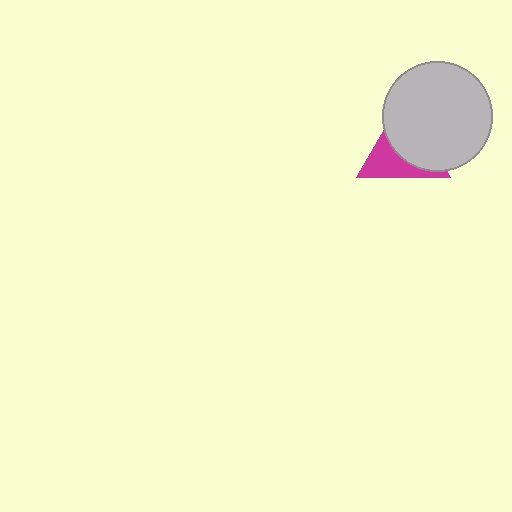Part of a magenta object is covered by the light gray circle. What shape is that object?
It is a triangle.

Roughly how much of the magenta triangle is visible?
A small part of it is visible (roughly 42%).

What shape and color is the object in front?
The object in front is a light gray circle.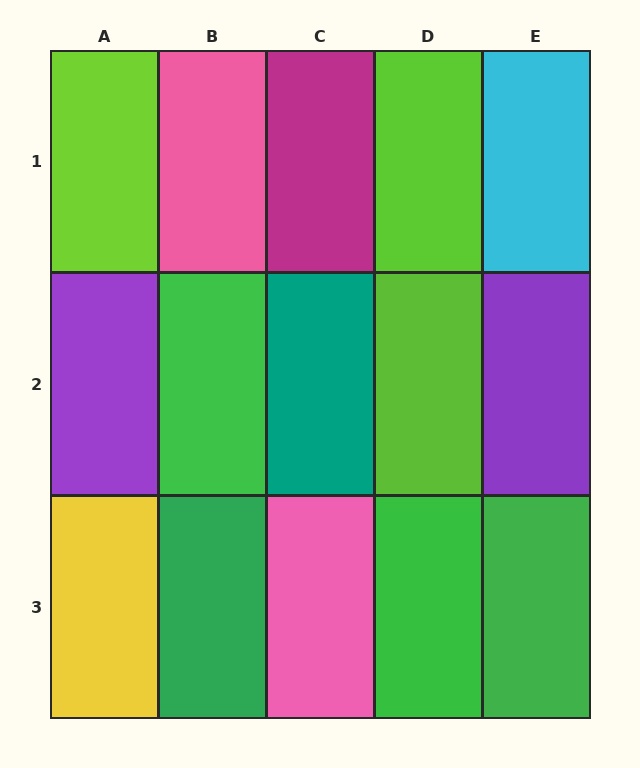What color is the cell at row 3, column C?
Pink.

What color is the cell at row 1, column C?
Magenta.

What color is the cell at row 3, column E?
Green.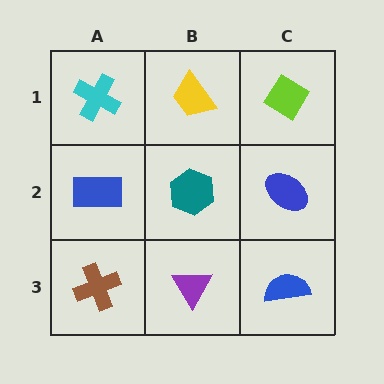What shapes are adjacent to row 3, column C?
A blue ellipse (row 2, column C), a purple triangle (row 3, column B).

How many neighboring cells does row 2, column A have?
3.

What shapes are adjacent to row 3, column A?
A blue rectangle (row 2, column A), a purple triangle (row 3, column B).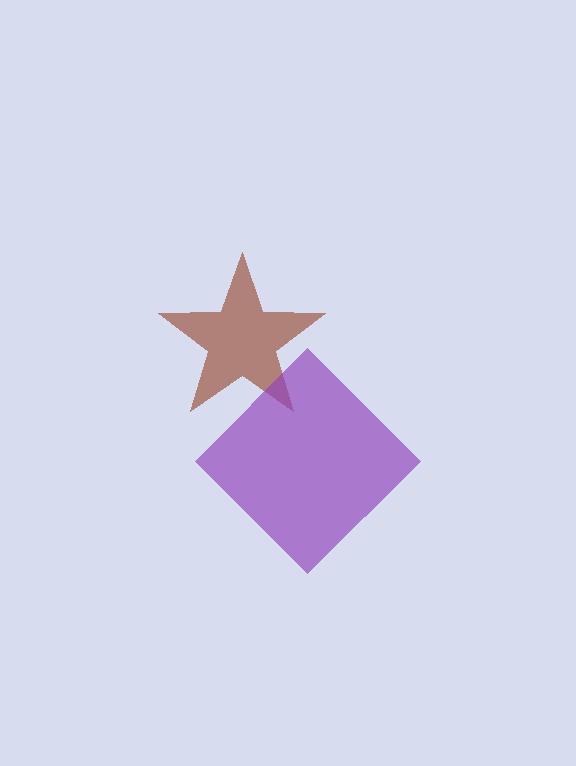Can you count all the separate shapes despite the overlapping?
Yes, there are 2 separate shapes.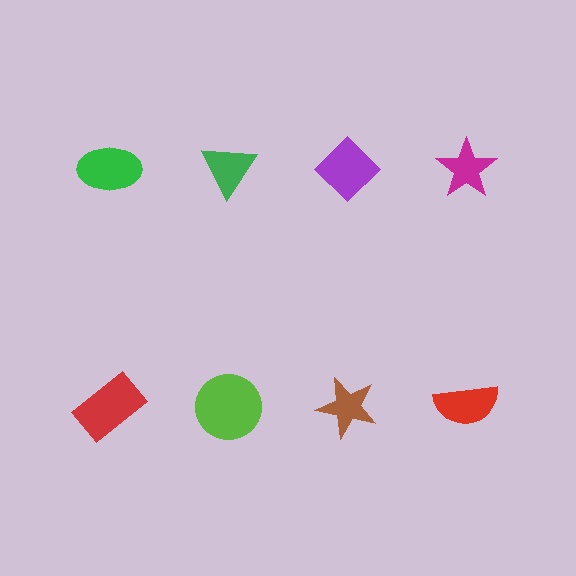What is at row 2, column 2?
A lime circle.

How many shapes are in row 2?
4 shapes.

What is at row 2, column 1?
A red rectangle.